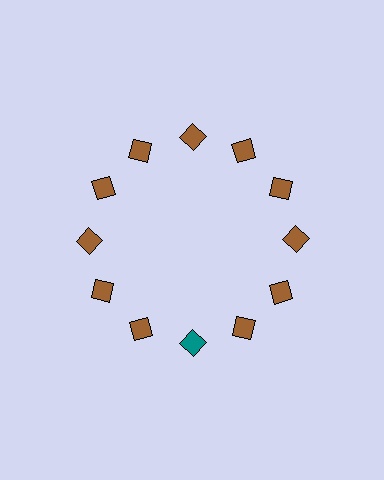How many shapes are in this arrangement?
There are 12 shapes arranged in a ring pattern.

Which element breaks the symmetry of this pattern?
The teal square at roughly the 6 o'clock position breaks the symmetry. All other shapes are brown squares.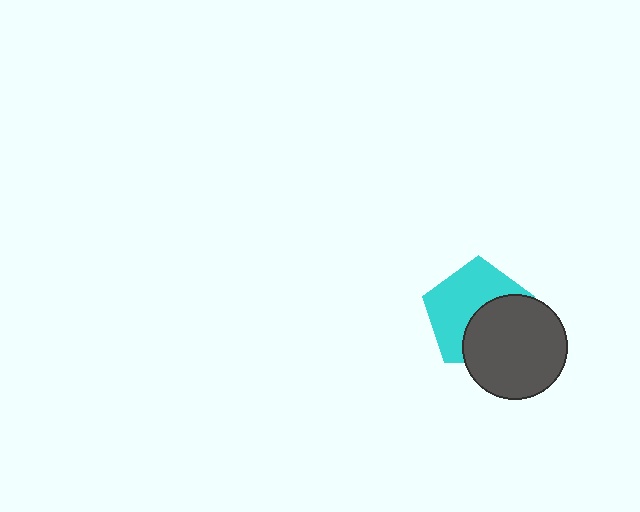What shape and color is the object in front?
The object in front is a dark gray circle.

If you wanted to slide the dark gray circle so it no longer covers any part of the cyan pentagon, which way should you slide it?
Slide it toward the lower-right — that is the most direct way to separate the two shapes.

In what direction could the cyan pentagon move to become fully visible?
The cyan pentagon could move toward the upper-left. That would shift it out from behind the dark gray circle entirely.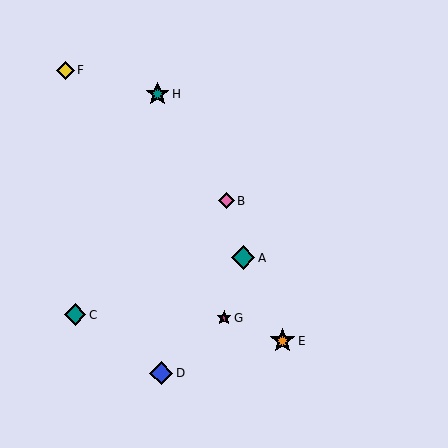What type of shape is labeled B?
Shape B is a pink diamond.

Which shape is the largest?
The orange star (labeled E) is the largest.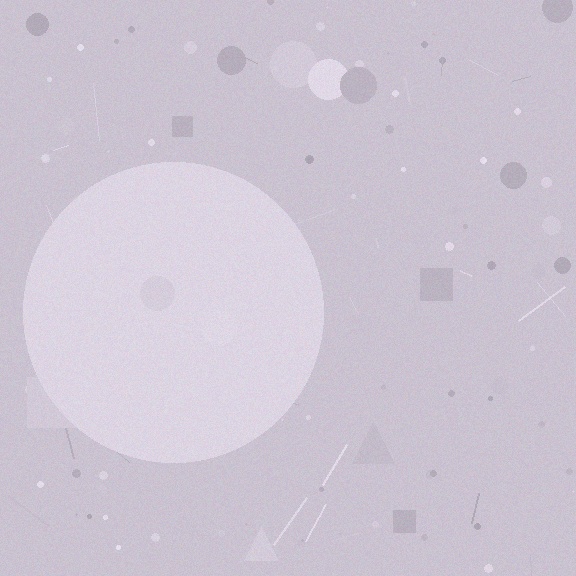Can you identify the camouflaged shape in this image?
The camouflaged shape is a circle.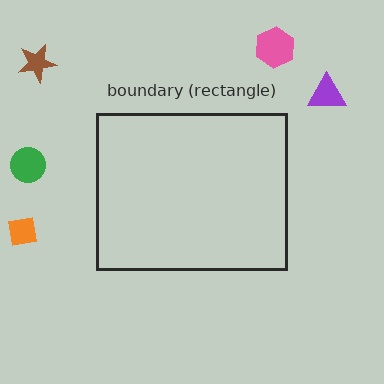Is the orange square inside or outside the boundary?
Outside.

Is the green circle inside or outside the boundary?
Outside.